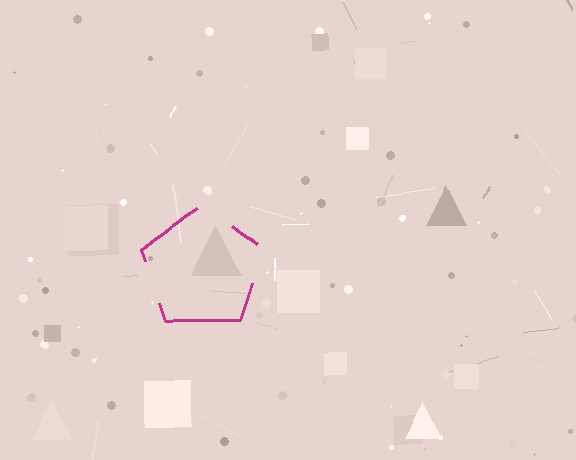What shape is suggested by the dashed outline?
The dashed outline suggests a pentagon.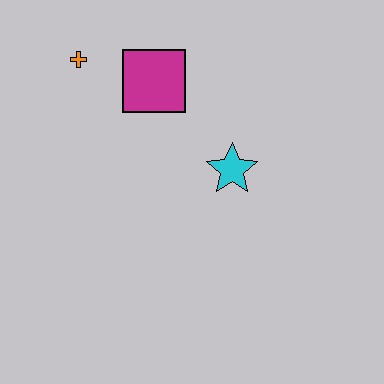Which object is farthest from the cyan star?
The orange cross is farthest from the cyan star.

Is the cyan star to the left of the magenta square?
No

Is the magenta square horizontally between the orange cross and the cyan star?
Yes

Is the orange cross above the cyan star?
Yes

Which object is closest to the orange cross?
The magenta square is closest to the orange cross.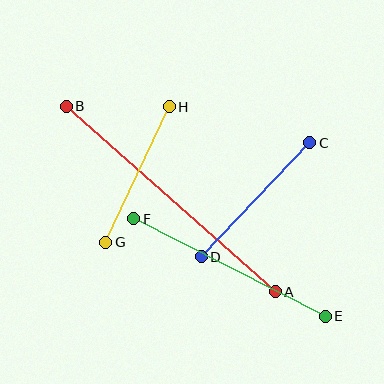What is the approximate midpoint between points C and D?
The midpoint is at approximately (256, 200) pixels.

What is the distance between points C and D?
The distance is approximately 158 pixels.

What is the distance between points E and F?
The distance is approximately 215 pixels.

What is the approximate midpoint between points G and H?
The midpoint is at approximately (138, 174) pixels.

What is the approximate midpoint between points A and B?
The midpoint is at approximately (171, 199) pixels.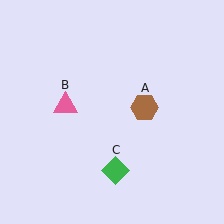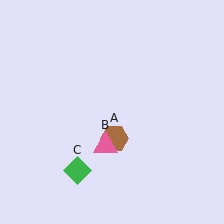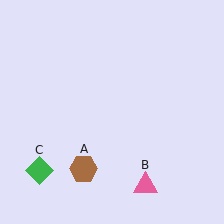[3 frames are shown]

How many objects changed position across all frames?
3 objects changed position: brown hexagon (object A), pink triangle (object B), green diamond (object C).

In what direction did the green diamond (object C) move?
The green diamond (object C) moved left.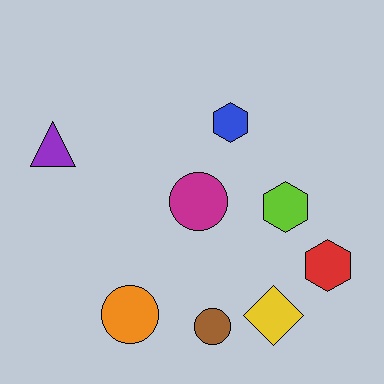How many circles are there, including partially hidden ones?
There are 3 circles.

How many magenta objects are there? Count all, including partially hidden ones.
There is 1 magenta object.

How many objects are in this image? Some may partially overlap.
There are 8 objects.